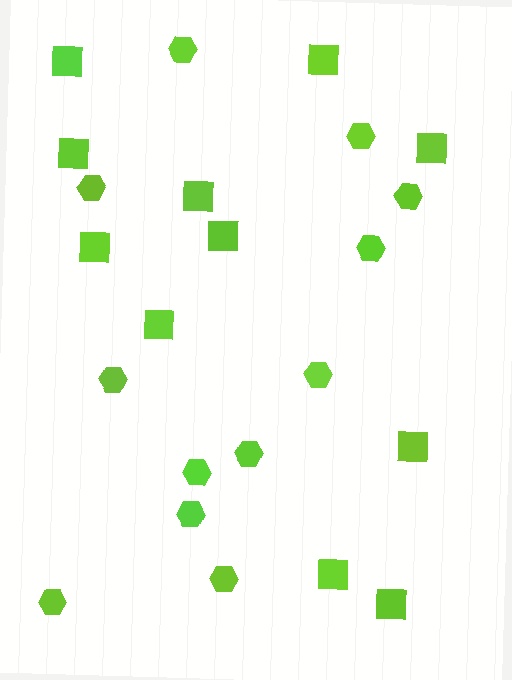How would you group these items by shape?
There are 2 groups: one group of squares (11) and one group of hexagons (12).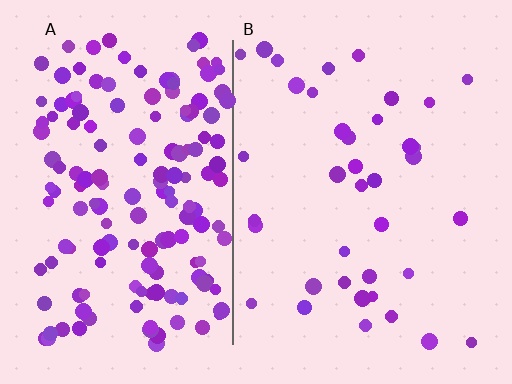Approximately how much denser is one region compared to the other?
Approximately 4.3× — region A over region B.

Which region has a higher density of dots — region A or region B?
A (the left).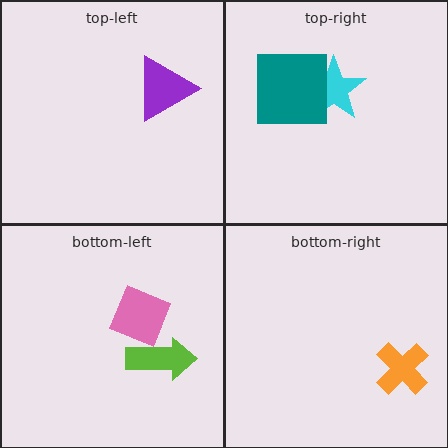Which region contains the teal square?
The top-right region.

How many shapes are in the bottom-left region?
2.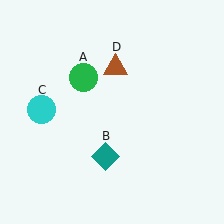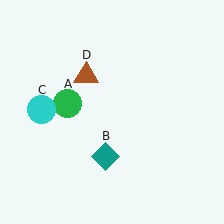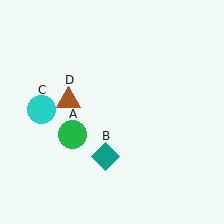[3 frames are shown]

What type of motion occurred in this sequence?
The green circle (object A), brown triangle (object D) rotated counterclockwise around the center of the scene.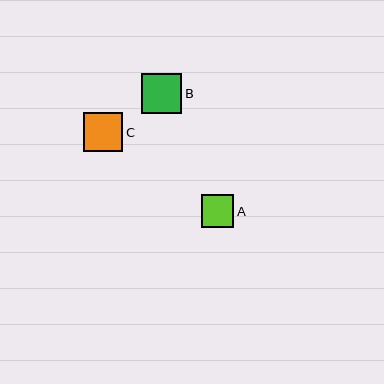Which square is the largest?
Square B is the largest with a size of approximately 41 pixels.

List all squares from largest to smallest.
From largest to smallest: B, C, A.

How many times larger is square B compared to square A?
Square B is approximately 1.3 times the size of square A.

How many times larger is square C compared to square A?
Square C is approximately 1.2 times the size of square A.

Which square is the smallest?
Square A is the smallest with a size of approximately 32 pixels.